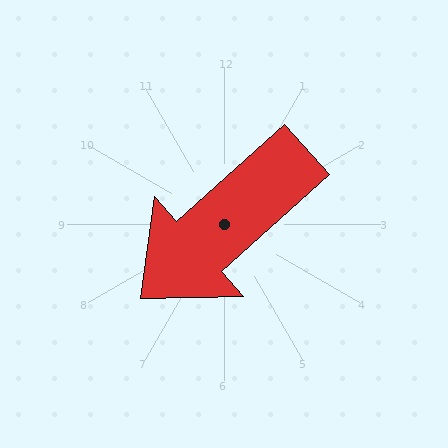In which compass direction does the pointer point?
Southwest.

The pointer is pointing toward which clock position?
Roughly 8 o'clock.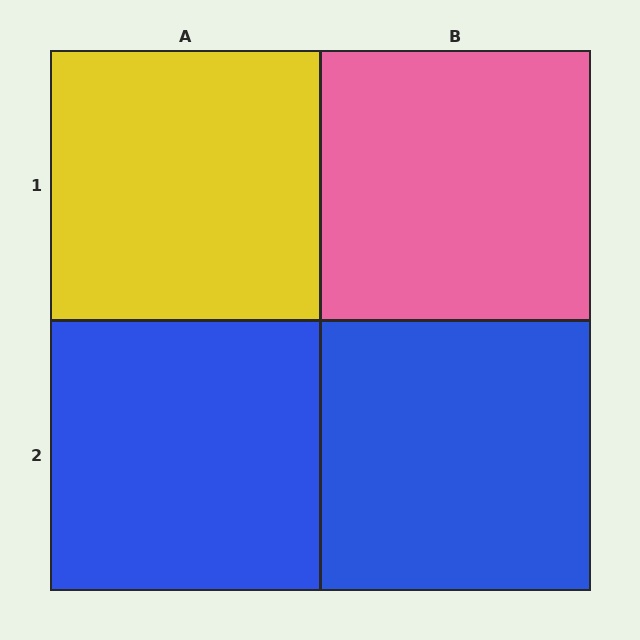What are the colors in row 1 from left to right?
Yellow, pink.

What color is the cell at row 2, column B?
Blue.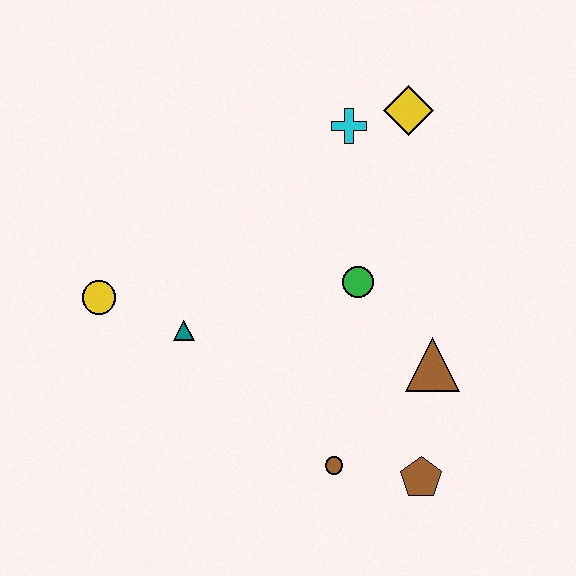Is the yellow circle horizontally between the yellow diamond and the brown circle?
No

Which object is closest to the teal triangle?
The yellow circle is closest to the teal triangle.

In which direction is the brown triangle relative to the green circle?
The brown triangle is below the green circle.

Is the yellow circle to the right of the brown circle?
No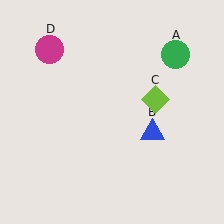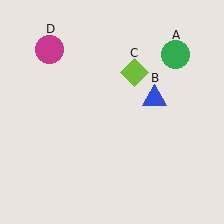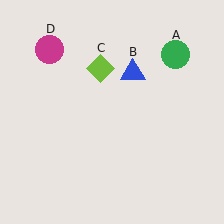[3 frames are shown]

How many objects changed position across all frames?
2 objects changed position: blue triangle (object B), lime diamond (object C).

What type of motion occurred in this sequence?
The blue triangle (object B), lime diamond (object C) rotated counterclockwise around the center of the scene.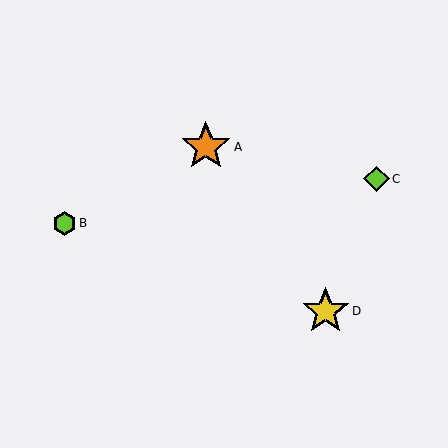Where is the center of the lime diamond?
The center of the lime diamond is at (376, 179).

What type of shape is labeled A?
Shape A is an orange star.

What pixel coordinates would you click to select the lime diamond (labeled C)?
Click at (376, 179) to select the lime diamond C.